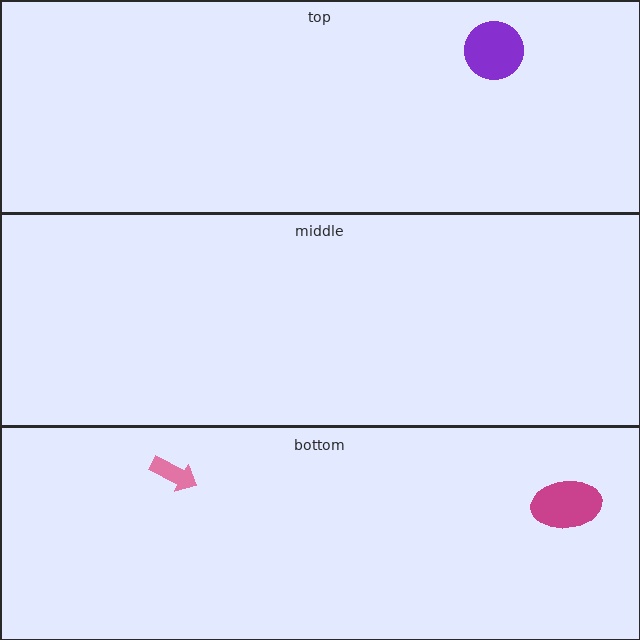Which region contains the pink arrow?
The bottom region.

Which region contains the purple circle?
The top region.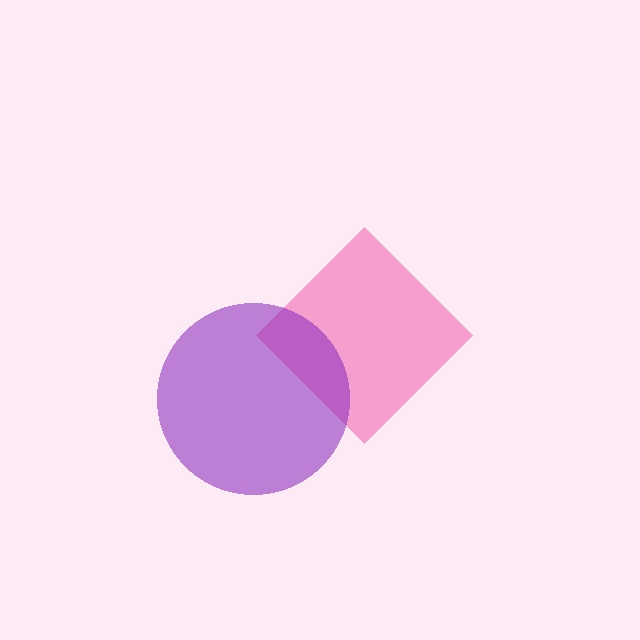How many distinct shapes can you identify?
There are 2 distinct shapes: a pink diamond, a purple circle.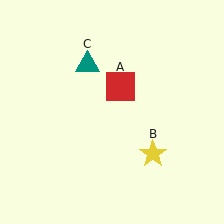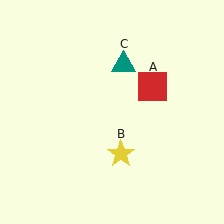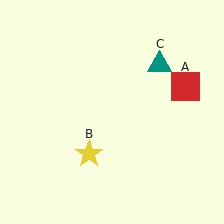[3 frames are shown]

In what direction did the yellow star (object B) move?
The yellow star (object B) moved left.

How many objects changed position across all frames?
3 objects changed position: red square (object A), yellow star (object B), teal triangle (object C).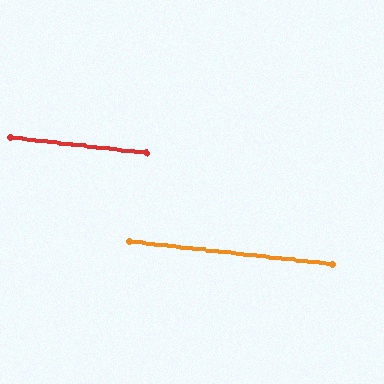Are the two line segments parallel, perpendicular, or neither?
Parallel — their directions differ by only 0.1°.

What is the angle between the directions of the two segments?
Approximately 0 degrees.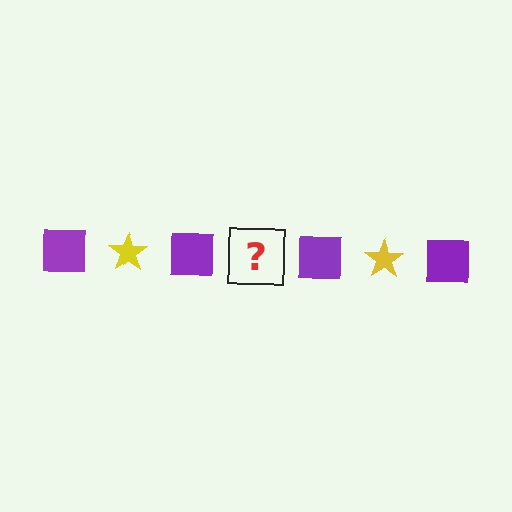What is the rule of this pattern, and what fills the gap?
The rule is that the pattern alternates between purple square and yellow star. The gap should be filled with a yellow star.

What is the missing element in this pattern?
The missing element is a yellow star.